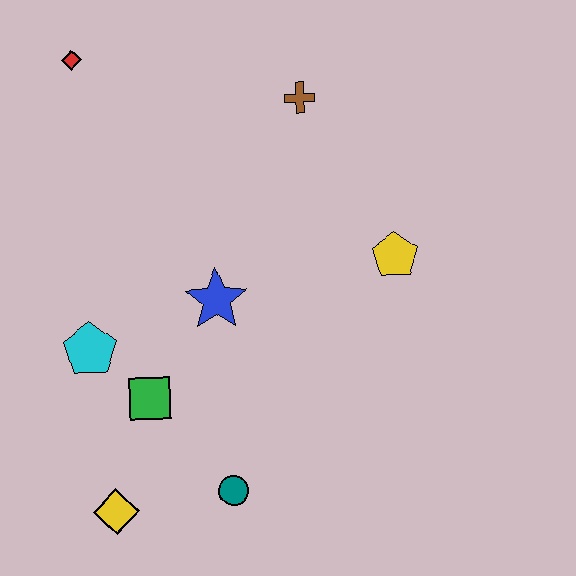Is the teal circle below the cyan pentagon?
Yes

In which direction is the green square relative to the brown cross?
The green square is below the brown cross.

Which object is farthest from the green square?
The red diamond is farthest from the green square.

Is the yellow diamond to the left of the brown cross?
Yes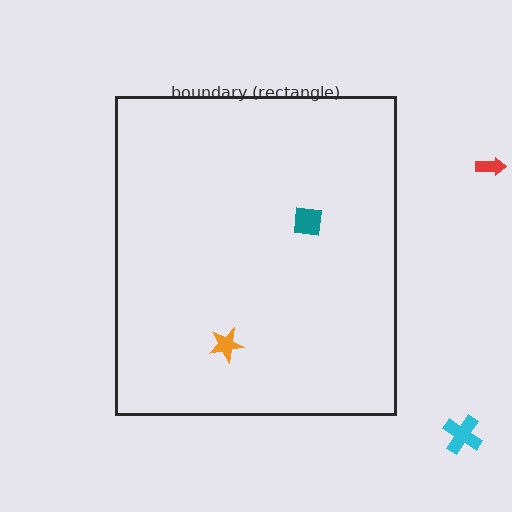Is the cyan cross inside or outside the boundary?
Outside.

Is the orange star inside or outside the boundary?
Inside.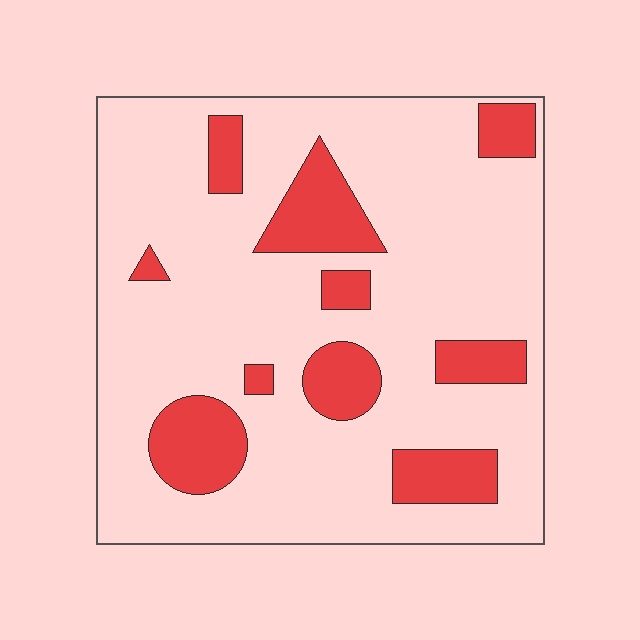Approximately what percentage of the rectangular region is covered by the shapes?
Approximately 20%.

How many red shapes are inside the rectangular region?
10.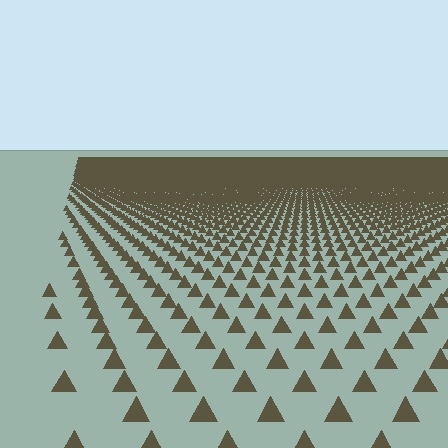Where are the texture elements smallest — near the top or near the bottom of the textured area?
Near the top.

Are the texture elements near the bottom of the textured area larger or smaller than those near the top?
Larger. Near the bottom, elements are closer to the viewer and appear at a bigger on-screen size.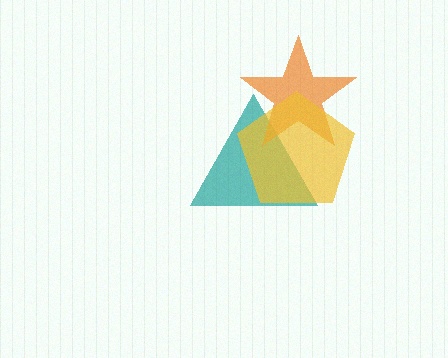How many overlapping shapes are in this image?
There are 3 overlapping shapes in the image.